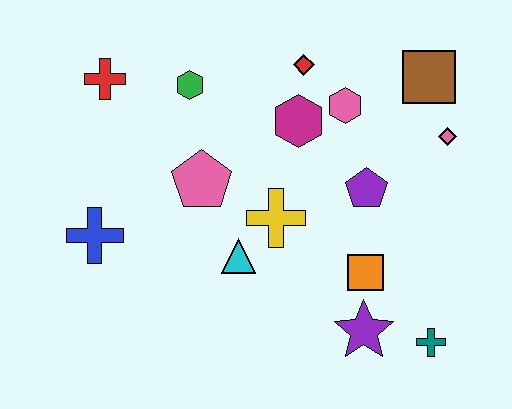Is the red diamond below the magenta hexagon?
No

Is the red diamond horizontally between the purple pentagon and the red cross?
Yes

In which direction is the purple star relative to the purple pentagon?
The purple star is below the purple pentagon.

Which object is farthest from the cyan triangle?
The brown square is farthest from the cyan triangle.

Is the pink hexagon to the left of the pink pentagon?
No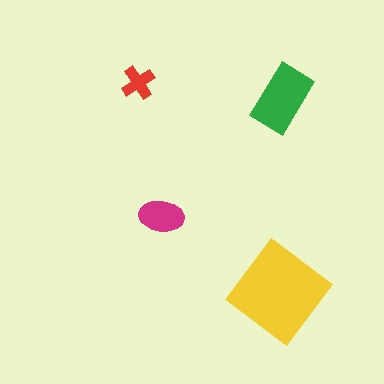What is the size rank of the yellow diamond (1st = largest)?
1st.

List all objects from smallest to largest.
The red cross, the magenta ellipse, the green rectangle, the yellow diamond.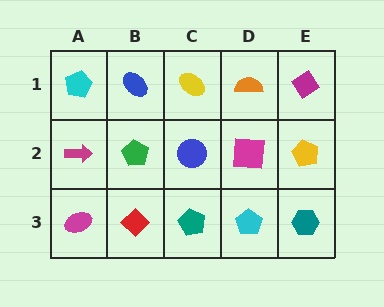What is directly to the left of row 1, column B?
A cyan pentagon.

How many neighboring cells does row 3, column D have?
3.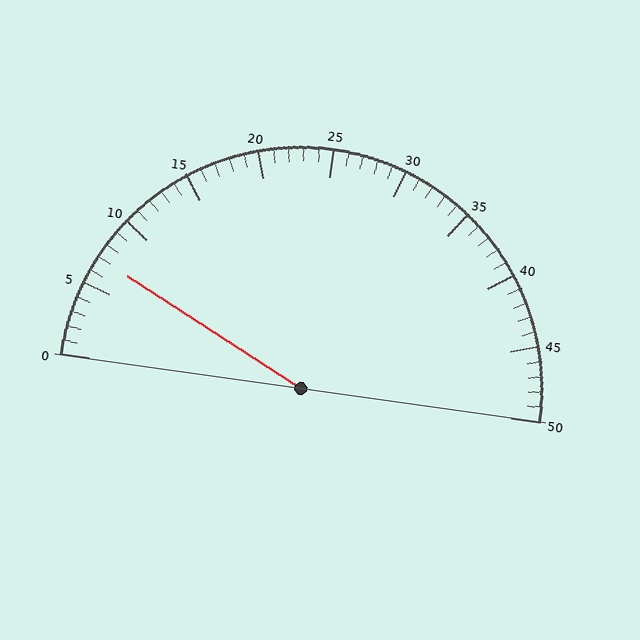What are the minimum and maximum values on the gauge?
The gauge ranges from 0 to 50.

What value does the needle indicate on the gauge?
The needle indicates approximately 7.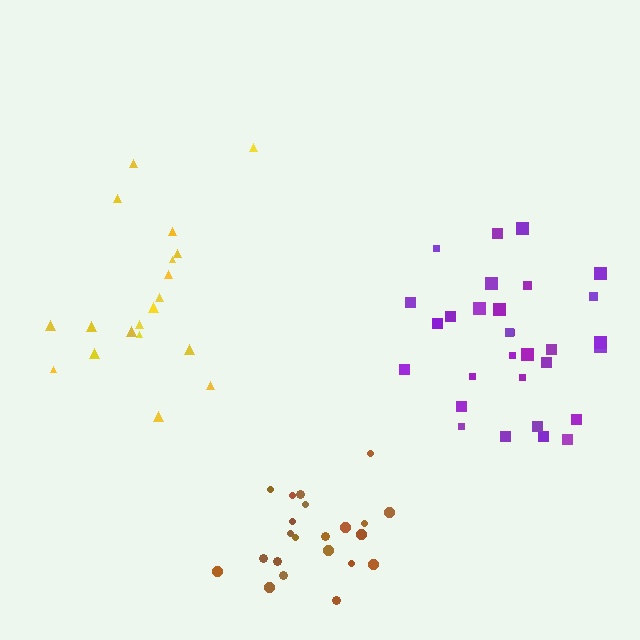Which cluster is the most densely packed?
Brown.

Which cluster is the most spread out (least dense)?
Yellow.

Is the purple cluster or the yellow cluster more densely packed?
Purple.